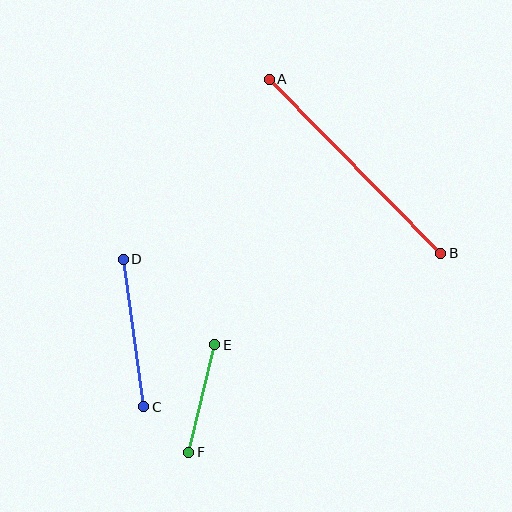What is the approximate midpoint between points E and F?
The midpoint is at approximately (202, 398) pixels.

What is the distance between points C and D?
The distance is approximately 149 pixels.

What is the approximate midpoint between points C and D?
The midpoint is at approximately (133, 333) pixels.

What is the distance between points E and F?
The distance is approximately 110 pixels.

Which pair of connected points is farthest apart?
Points A and B are farthest apart.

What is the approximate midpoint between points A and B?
The midpoint is at approximately (355, 166) pixels.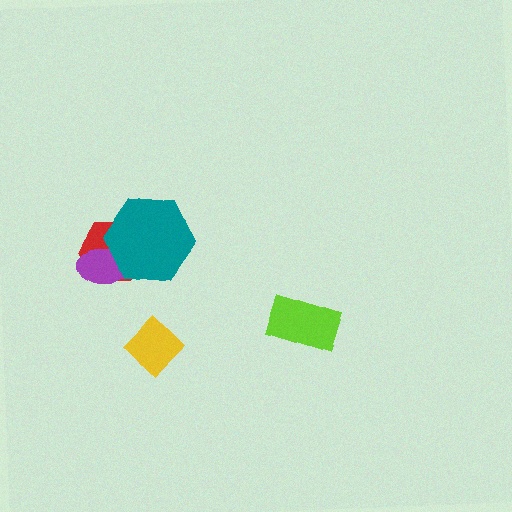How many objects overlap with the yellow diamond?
0 objects overlap with the yellow diamond.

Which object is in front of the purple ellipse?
The teal hexagon is in front of the purple ellipse.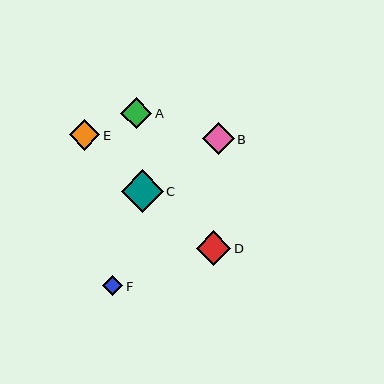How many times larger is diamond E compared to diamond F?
Diamond E is approximately 1.5 times the size of diamond F.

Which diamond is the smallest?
Diamond F is the smallest with a size of approximately 20 pixels.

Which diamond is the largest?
Diamond C is the largest with a size of approximately 42 pixels.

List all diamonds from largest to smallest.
From largest to smallest: C, D, B, A, E, F.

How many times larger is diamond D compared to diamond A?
Diamond D is approximately 1.1 times the size of diamond A.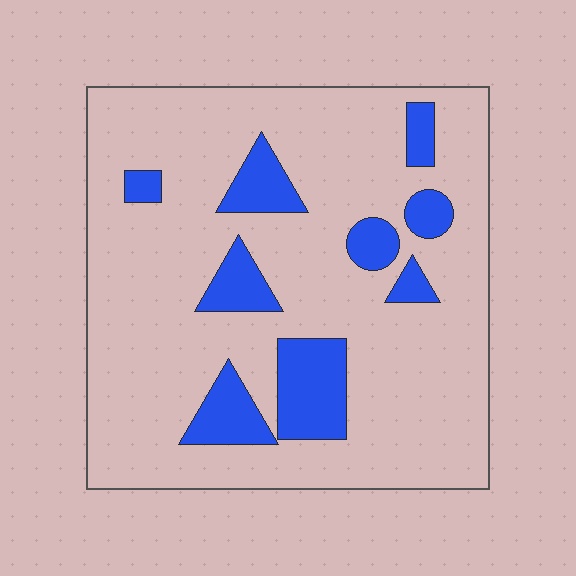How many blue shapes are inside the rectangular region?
9.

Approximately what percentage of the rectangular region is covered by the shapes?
Approximately 15%.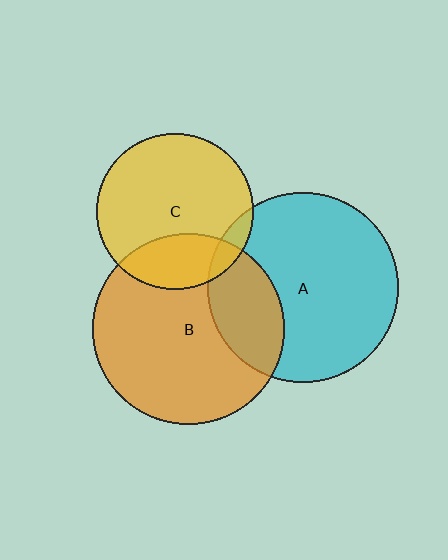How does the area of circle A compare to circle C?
Approximately 1.5 times.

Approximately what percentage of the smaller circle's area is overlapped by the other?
Approximately 25%.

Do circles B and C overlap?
Yes.